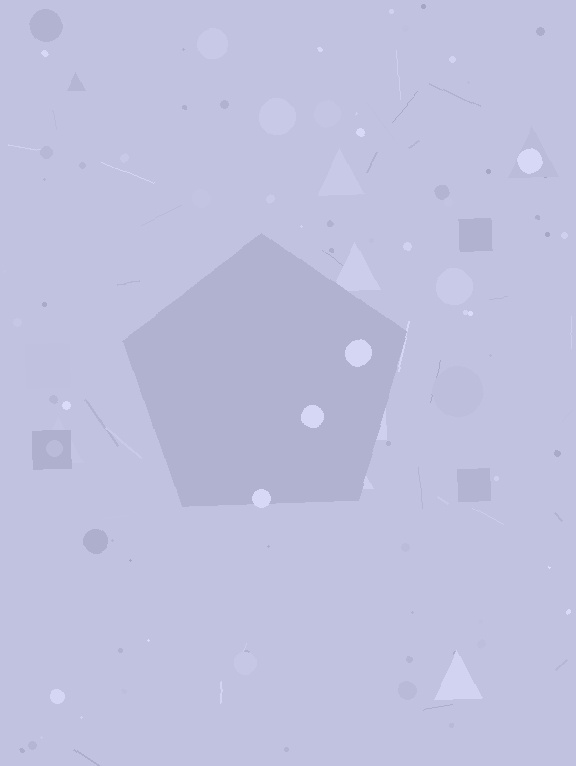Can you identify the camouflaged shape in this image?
The camouflaged shape is a pentagon.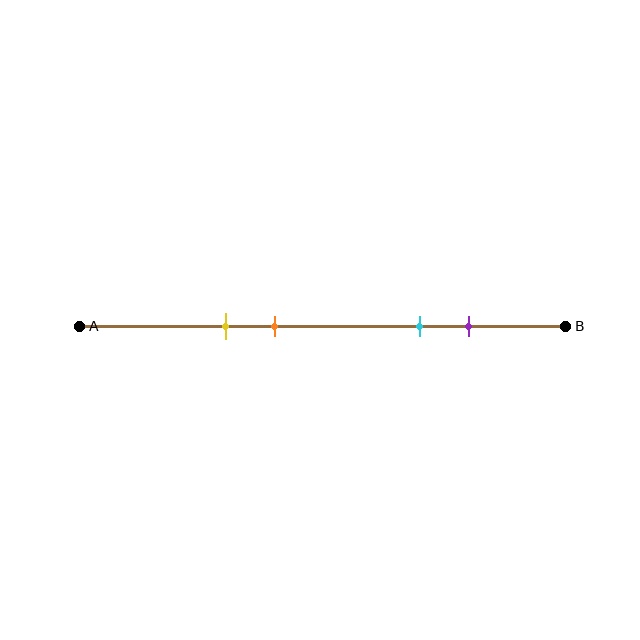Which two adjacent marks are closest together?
The yellow and orange marks are the closest adjacent pair.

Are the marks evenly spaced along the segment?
No, the marks are not evenly spaced.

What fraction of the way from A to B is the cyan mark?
The cyan mark is approximately 70% (0.7) of the way from A to B.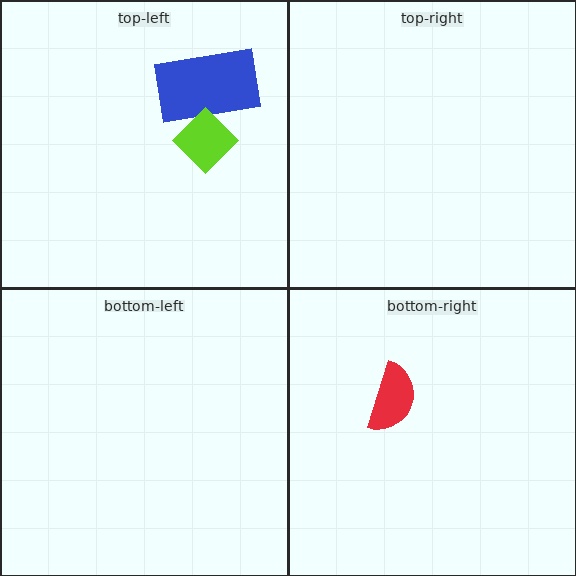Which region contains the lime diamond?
The top-left region.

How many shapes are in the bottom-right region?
1.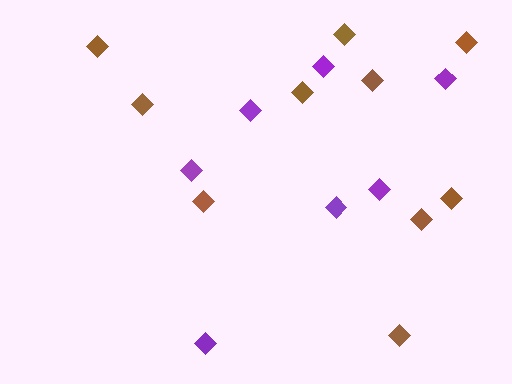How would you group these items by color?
There are 2 groups: one group of brown diamonds (10) and one group of purple diamonds (7).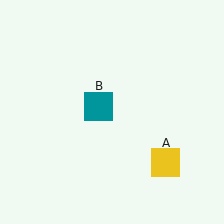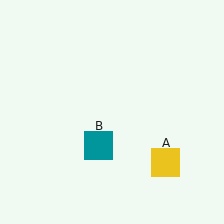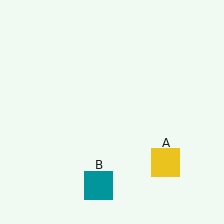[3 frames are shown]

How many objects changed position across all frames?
1 object changed position: teal square (object B).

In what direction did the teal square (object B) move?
The teal square (object B) moved down.